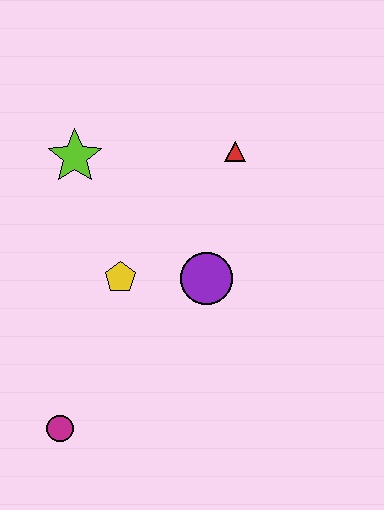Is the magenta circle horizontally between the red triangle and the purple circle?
No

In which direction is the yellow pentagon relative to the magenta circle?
The yellow pentagon is above the magenta circle.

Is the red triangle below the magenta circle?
No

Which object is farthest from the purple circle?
The magenta circle is farthest from the purple circle.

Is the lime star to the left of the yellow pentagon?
Yes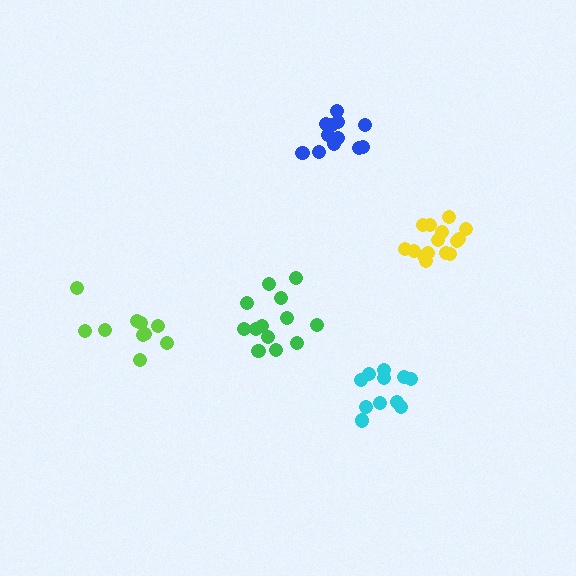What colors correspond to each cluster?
The clusters are colored: blue, lime, cyan, yellow, green.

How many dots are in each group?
Group 1: 12 dots, Group 2: 10 dots, Group 3: 11 dots, Group 4: 15 dots, Group 5: 13 dots (61 total).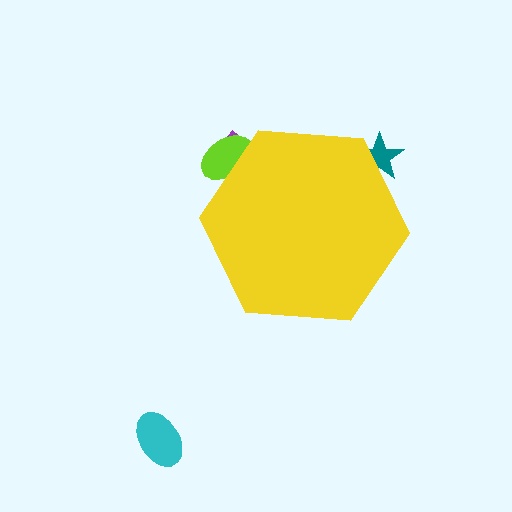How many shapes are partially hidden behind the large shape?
3 shapes are partially hidden.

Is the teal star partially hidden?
Yes, the teal star is partially hidden behind the yellow hexagon.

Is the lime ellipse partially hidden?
Yes, the lime ellipse is partially hidden behind the yellow hexagon.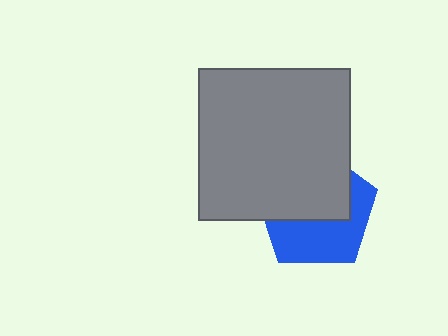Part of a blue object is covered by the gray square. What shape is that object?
It is a pentagon.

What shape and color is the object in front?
The object in front is a gray square.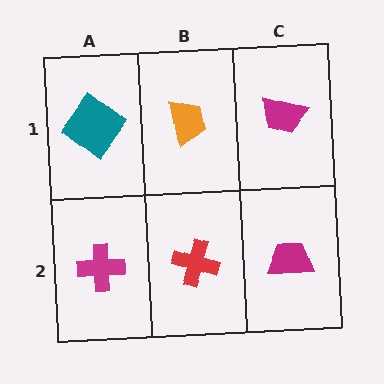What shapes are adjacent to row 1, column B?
A red cross (row 2, column B), a teal diamond (row 1, column A), a magenta trapezoid (row 1, column C).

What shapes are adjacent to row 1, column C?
A magenta trapezoid (row 2, column C), an orange trapezoid (row 1, column B).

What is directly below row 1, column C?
A magenta trapezoid.